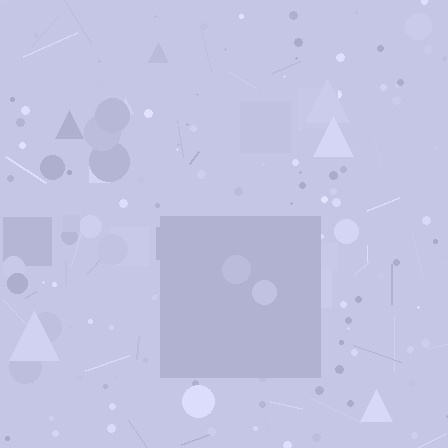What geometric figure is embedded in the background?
A square is embedded in the background.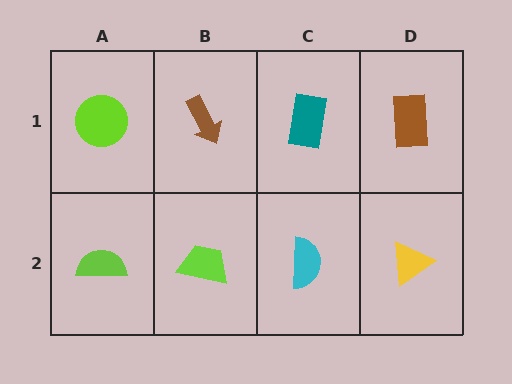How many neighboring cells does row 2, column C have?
3.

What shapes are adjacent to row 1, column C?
A cyan semicircle (row 2, column C), a brown arrow (row 1, column B), a brown rectangle (row 1, column D).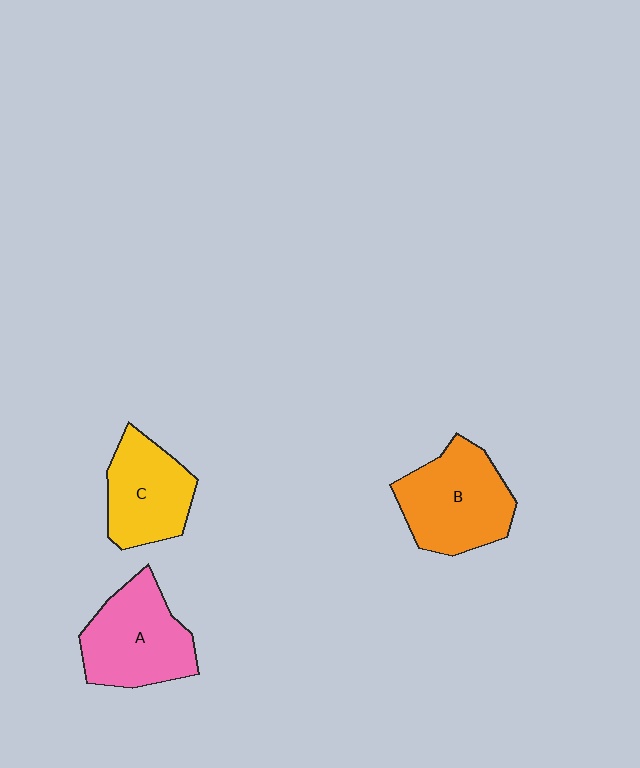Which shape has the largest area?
Shape B (orange).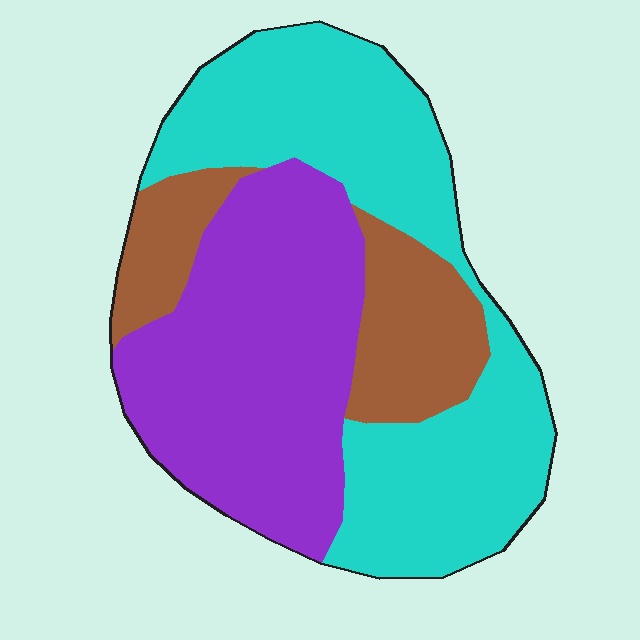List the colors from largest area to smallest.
From largest to smallest: cyan, purple, brown.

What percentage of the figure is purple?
Purple covers roughly 40% of the figure.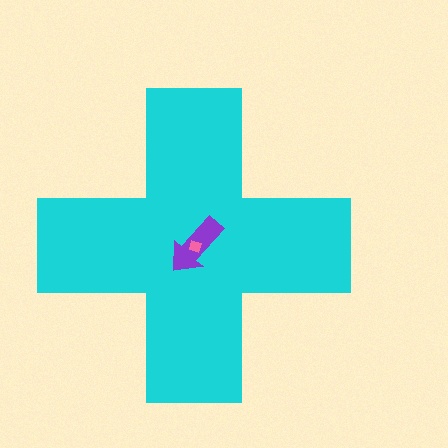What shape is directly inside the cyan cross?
The purple arrow.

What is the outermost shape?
The cyan cross.